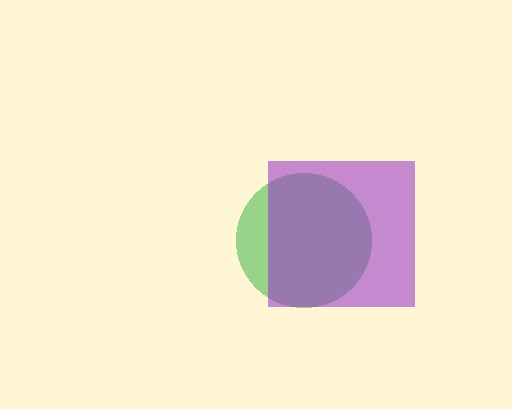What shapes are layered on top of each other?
The layered shapes are: a green circle, a purple square.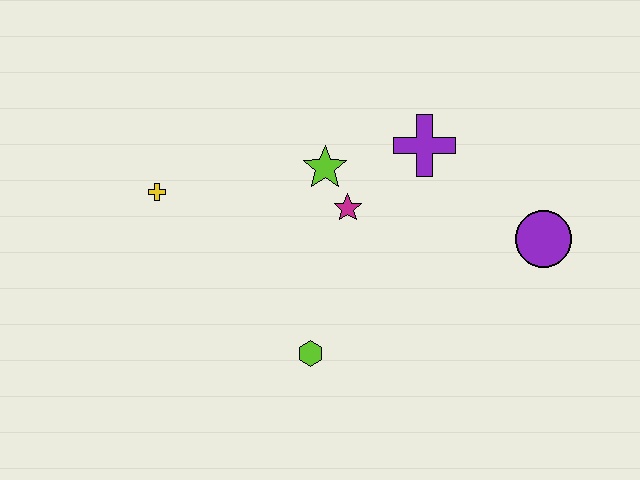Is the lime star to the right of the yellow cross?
Yes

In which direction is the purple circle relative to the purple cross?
The purple circle is to the right of the purple cross.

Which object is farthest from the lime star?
The purple circle is farthest from the lime star.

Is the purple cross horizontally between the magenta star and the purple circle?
Yes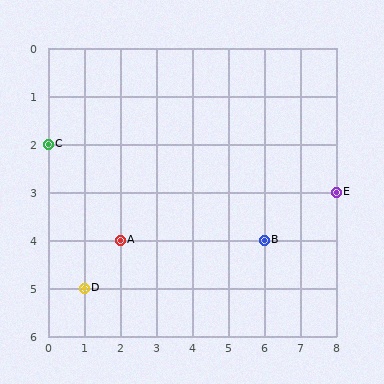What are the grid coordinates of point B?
Point B is at grid coordinates (6, 4).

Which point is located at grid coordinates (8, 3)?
Point E is at (8, 3).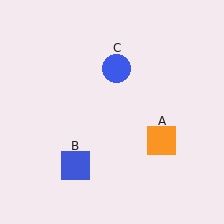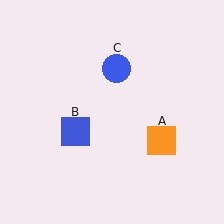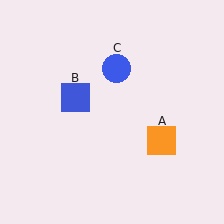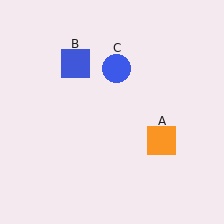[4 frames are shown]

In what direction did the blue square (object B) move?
The blue square (object B) moved up.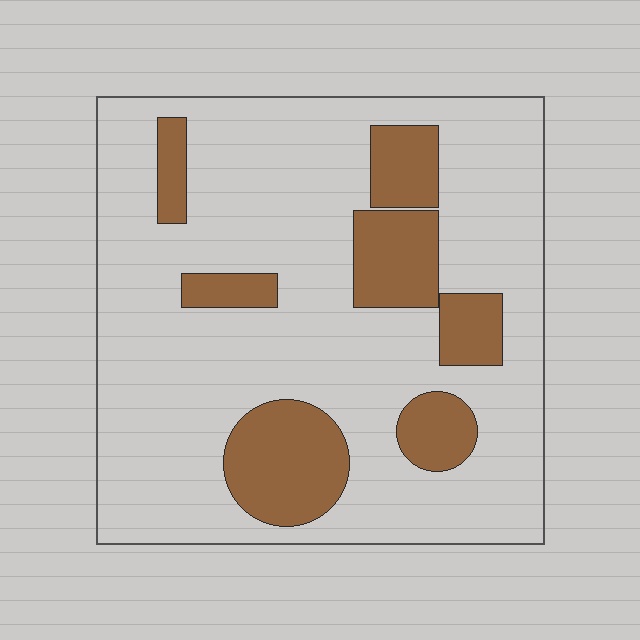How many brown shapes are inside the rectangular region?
7.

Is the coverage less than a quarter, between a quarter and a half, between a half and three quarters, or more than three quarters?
Less than a quarter.